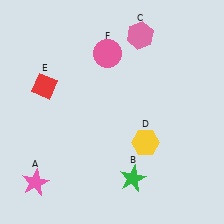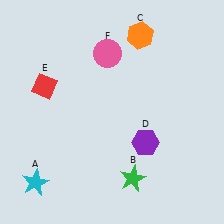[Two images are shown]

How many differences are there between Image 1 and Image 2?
There are 3 differences between the two images.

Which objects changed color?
A changed from pink to cyan. C changed from pink to orange. D changed from yellow to purple.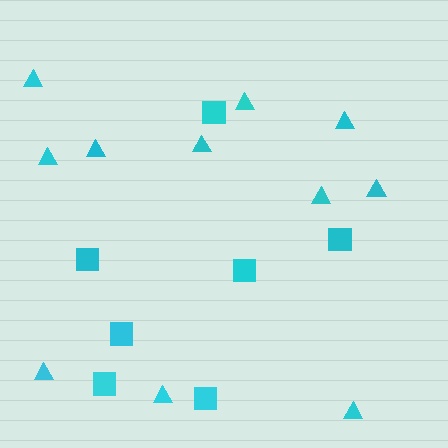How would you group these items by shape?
There are 2 groups: one group of squares (7) and one group of triangles (11).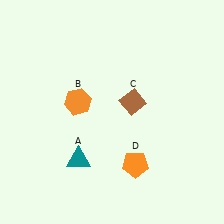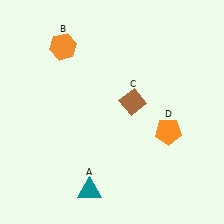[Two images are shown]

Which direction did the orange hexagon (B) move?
The orange hexagon (B) moved up.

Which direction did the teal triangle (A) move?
The teal triangle (A) moved down.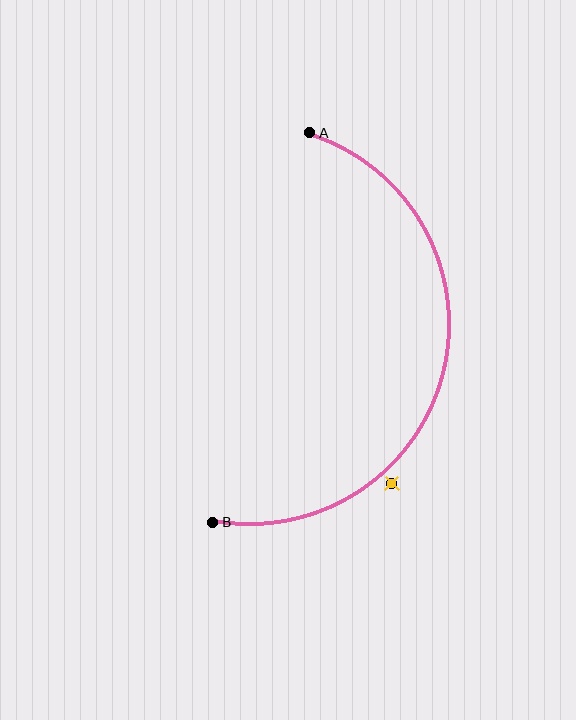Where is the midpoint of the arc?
The arc midpoint is the point on the curve farthest from the straight line joining A and B. It sits to the right of that line.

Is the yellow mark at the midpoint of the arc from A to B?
No — the yellow mark does not lie on the arc at all. It sits slightly outside the curve.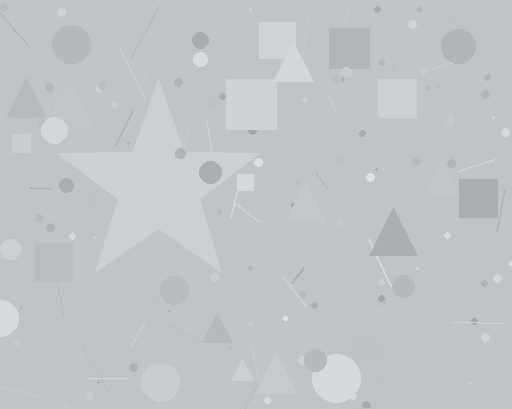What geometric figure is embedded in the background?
A star is embedded in the background.